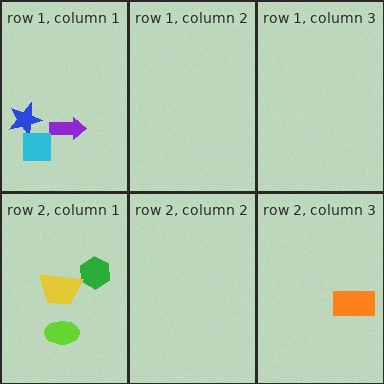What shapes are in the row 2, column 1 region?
The green hexagon, the yellow trapezoid, the lime ellipse.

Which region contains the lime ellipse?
The row 2, column 1 region.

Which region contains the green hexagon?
The row 2, column 1 region.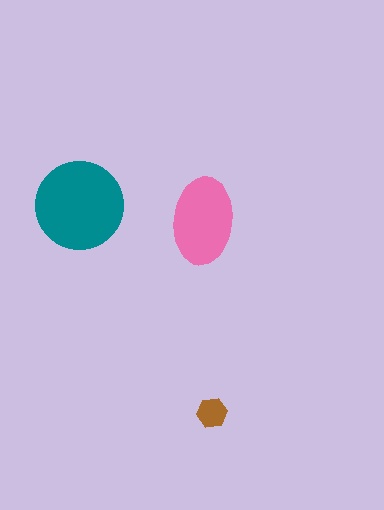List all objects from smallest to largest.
The brown hexagon, the pink ellipse, the teal circle.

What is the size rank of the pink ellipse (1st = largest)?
2nd.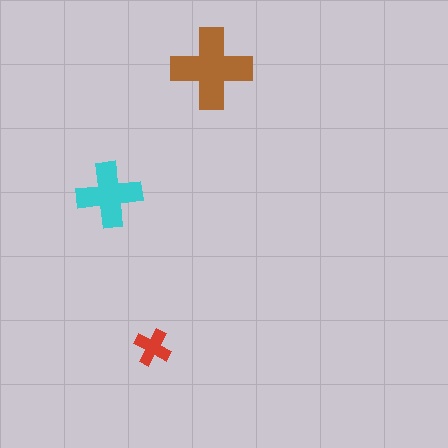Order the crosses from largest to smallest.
the brown one, the cyan one, the red one.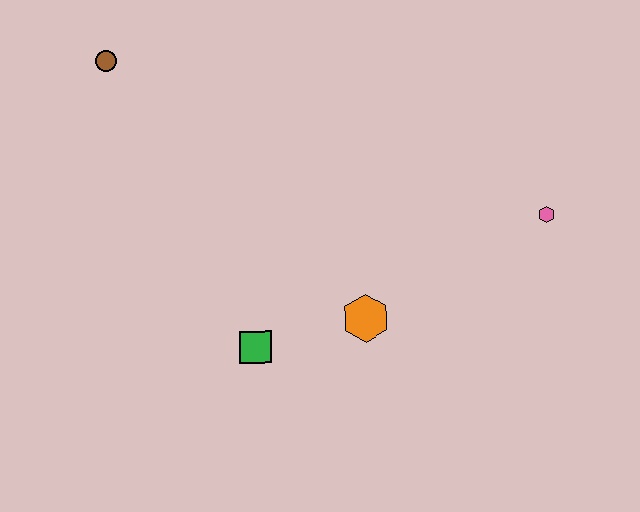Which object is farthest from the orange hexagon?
The brown circle is farthest from the orange hexagon.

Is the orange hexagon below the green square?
No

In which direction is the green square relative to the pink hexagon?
The green square is to the left of the pink hexagon.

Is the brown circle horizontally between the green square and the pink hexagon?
No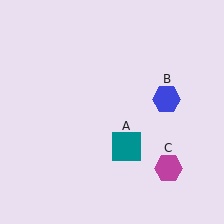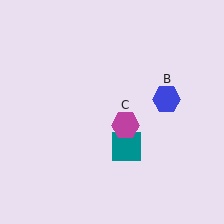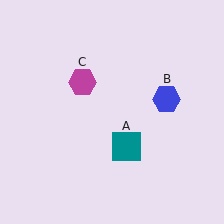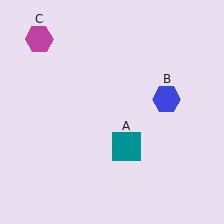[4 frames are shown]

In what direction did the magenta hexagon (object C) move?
The magenta hexagon (object C) moved up and to the left.